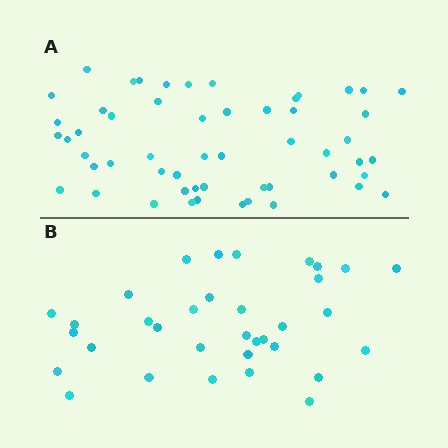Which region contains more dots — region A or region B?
Region A (the top region) has more dots.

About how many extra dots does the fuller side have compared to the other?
Region A has approximately 20 more dots than region B.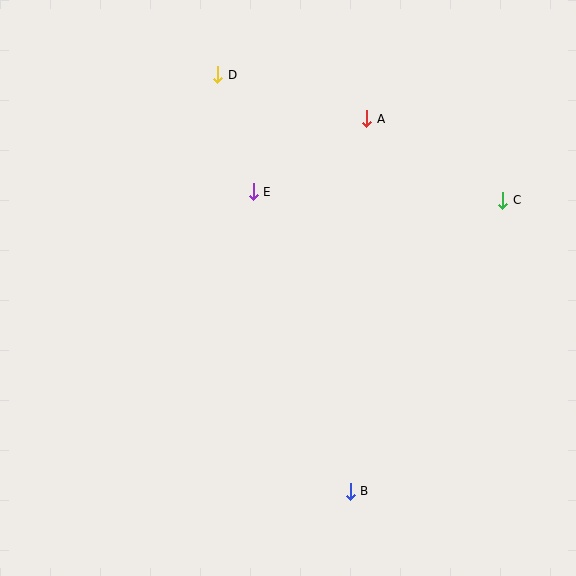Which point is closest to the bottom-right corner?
Point B is closest to the bottom-right corner.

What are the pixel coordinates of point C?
Point C is at (503, 200).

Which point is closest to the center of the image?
Point E at (253, 192) is closest to the center.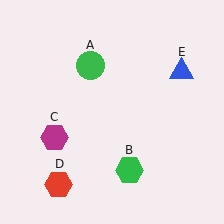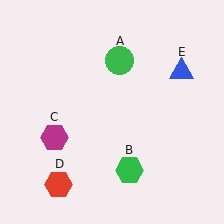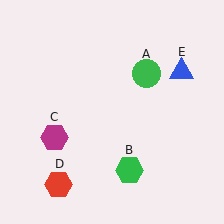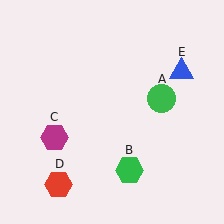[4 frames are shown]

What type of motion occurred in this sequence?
The green circle (object A) rotated clockwise around the center of the scene.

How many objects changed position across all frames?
1 object changed position: green circle (object A).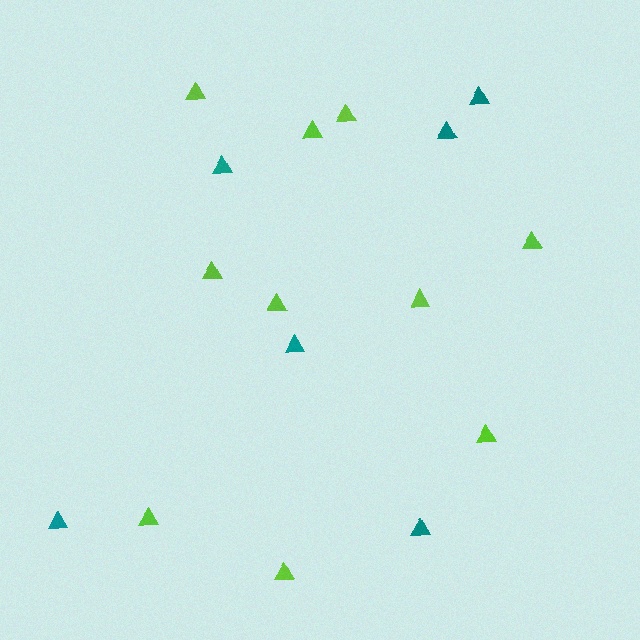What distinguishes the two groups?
There are 2 groups: one group of teal triangles (6) and one group of lime triangles (10).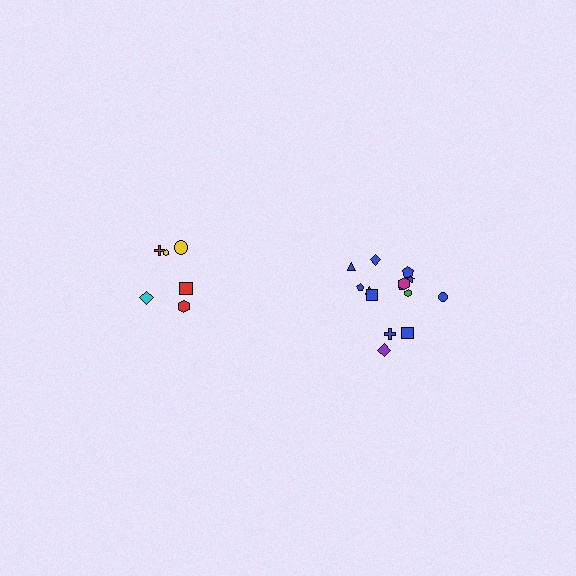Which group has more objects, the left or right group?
The right group.